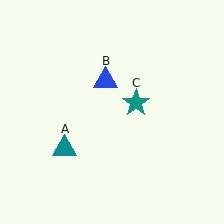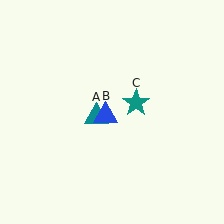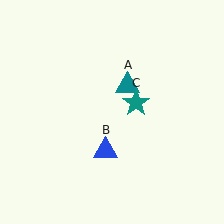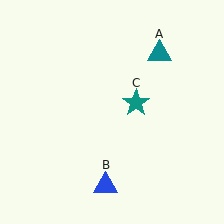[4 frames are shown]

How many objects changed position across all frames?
2 objects changed position: teal triangle (object A), blue triangle (object B).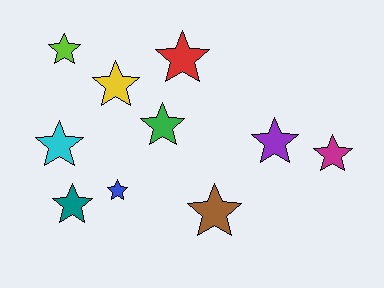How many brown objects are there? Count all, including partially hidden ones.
There is 1 brown object.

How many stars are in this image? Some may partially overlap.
There are 10 stars.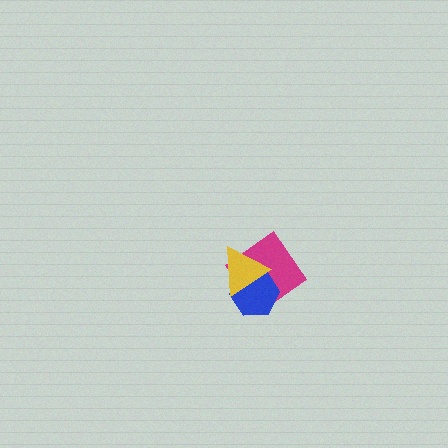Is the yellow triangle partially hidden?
No, no other shape covers it.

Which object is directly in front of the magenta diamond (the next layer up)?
The blue hexagon is directly in front of the magenta diamond.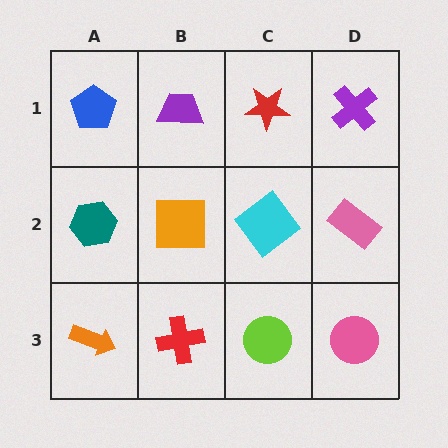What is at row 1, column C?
A red star.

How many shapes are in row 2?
4 shapes.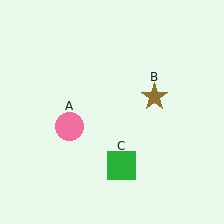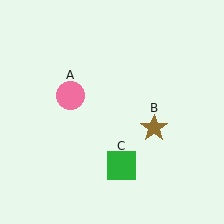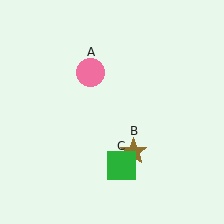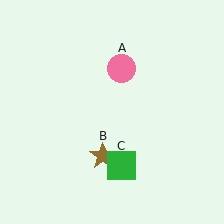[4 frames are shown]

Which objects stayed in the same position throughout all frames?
Green square (object C) remained stationary.